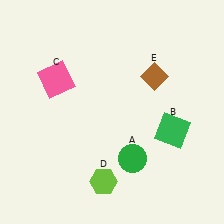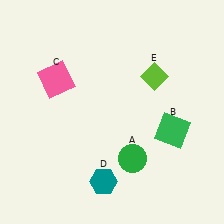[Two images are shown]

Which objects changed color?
D changed from lime to teal. E changed from brown to lime.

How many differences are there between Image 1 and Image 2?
There are 2 differences between the two images.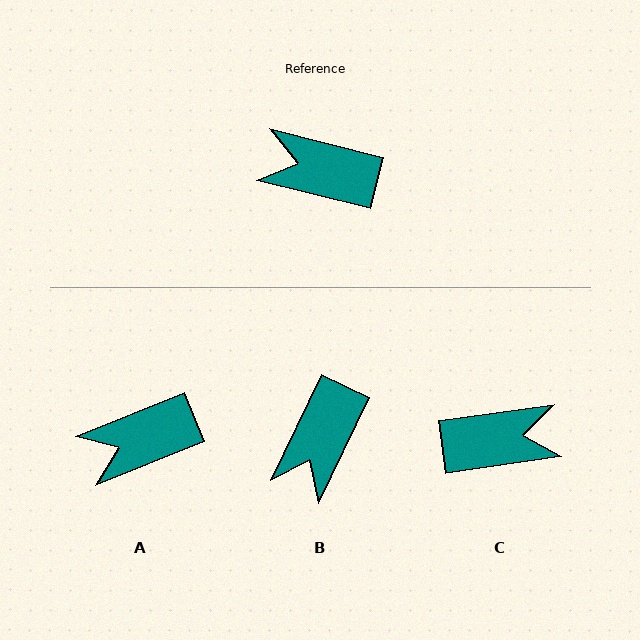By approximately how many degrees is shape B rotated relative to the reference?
Approximately 79 degrees counter-clockwise.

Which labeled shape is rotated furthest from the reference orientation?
C, about 158 degrees away.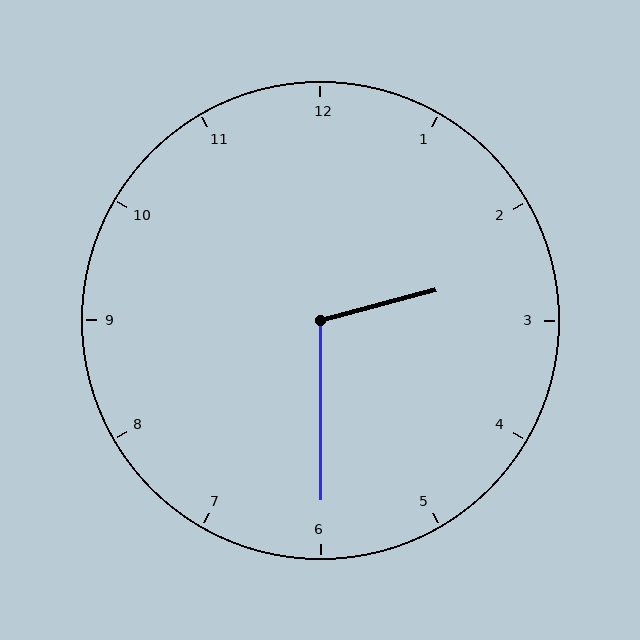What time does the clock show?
2:30.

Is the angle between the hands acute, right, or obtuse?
It is obtuse.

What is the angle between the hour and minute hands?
Approximately 105 degrees.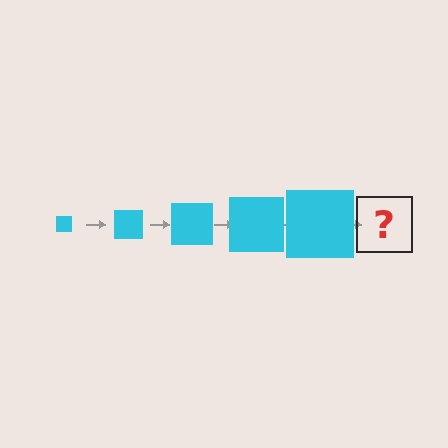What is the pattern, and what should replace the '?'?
The pattern is that the square gets progressively larger each step. The '?' should be a cyan square, larger than the previous one.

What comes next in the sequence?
The next element should be a cyan square, larger than the previous one.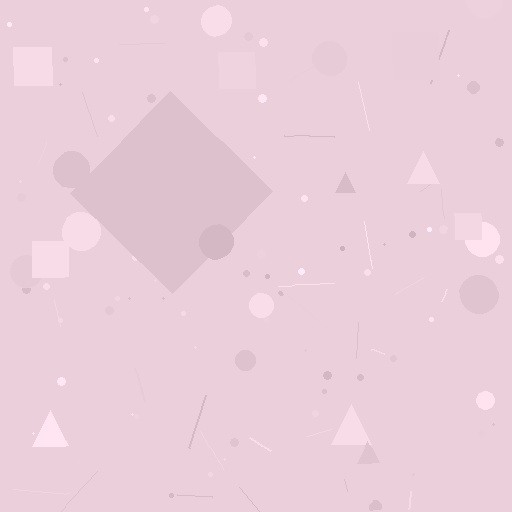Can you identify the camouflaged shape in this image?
The camouflaged shape is a diamond.